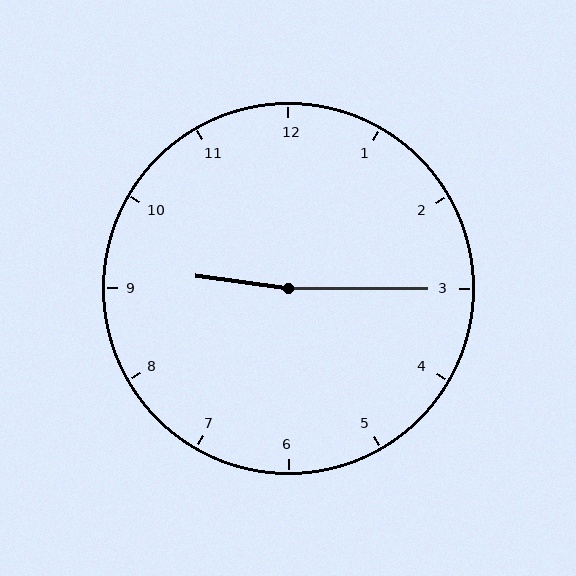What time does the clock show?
9:15.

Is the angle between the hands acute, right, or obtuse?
It is obtuse.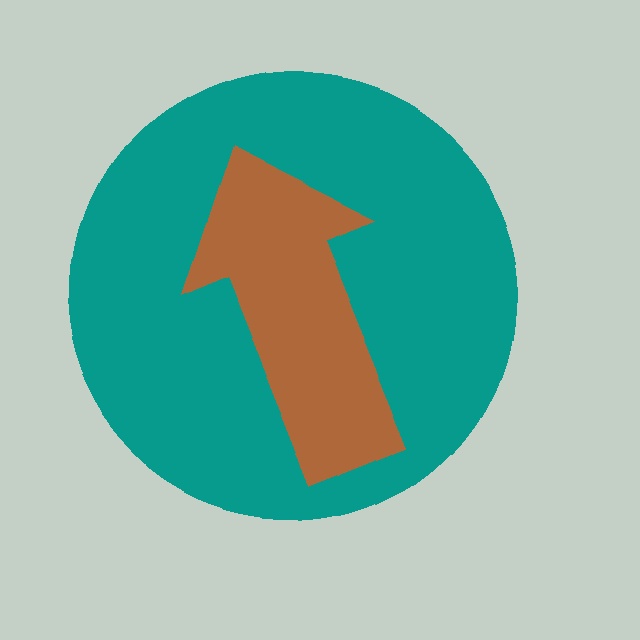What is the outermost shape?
The teal circle.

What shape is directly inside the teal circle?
The brown arrow.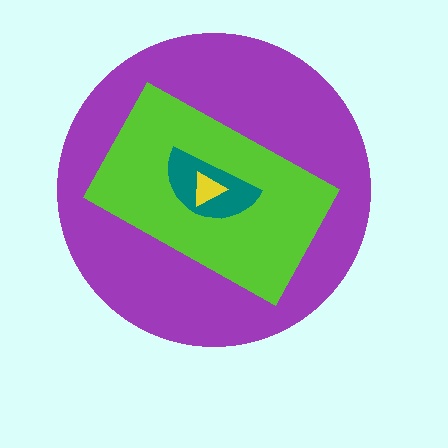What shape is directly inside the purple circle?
The lime rectangle.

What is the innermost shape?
The yellow triangle.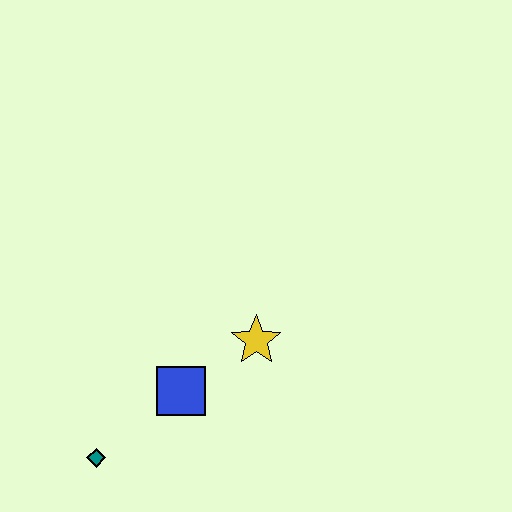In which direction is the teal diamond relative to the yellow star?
The teal diamond is to the left of the yellow star.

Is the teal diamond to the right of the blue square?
No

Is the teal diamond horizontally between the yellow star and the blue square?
No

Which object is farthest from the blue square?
The teal diamond is farthest from the blue square.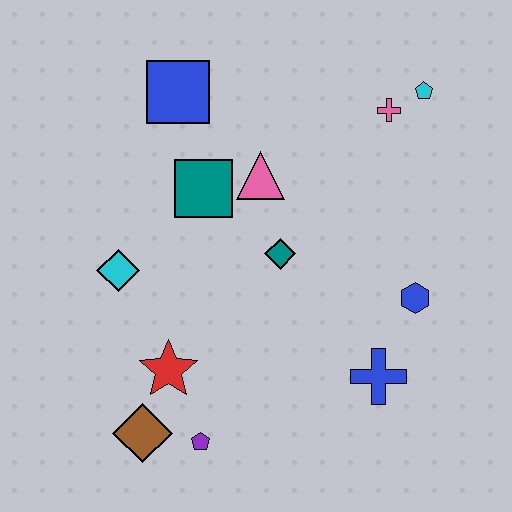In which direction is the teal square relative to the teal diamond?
The teal square is to the left of the teal diamond.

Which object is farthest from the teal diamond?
The brown diamond is farthest from the teal diamond.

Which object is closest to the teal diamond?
The pink triangle is closest to the teal diamond.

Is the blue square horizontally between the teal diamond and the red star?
Yes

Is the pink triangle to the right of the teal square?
Yes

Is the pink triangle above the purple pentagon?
Yes